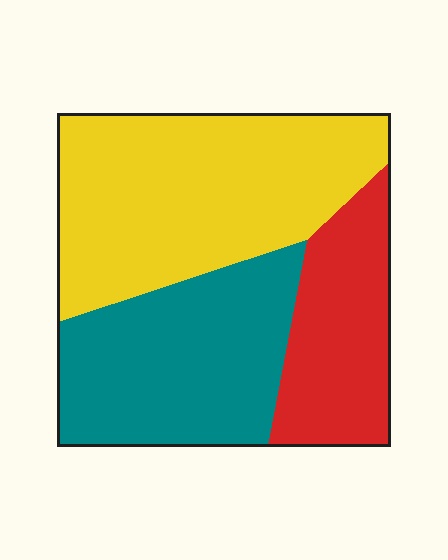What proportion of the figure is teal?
Teal takes up about one third (1/3) of the figure.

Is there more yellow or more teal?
Yellow.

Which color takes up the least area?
Red, at roughly 20%.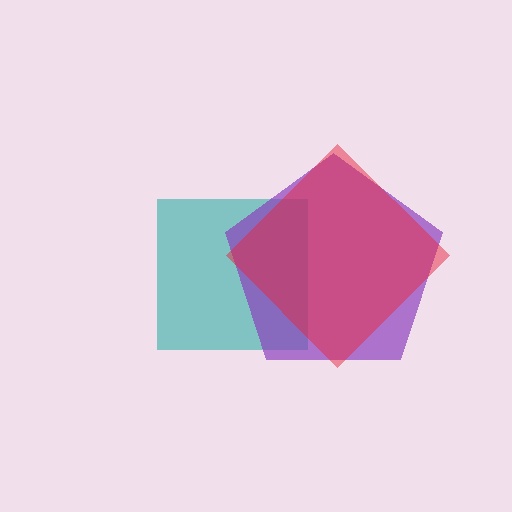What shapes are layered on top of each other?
The layered shapes are: a teal square, a purple pentagon, a red diamond.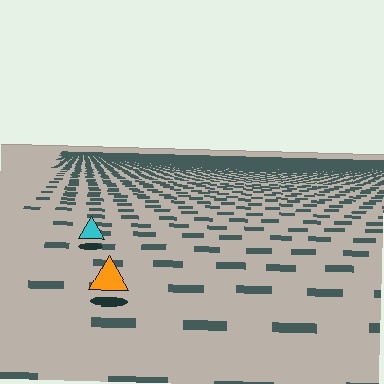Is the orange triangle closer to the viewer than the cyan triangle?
Yes. The orange triangle is closer — you can tell from the texture gradient: the ground texture is coarser near it.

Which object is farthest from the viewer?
The cyan triangle is farthest from the viewer. It appears smaller and the ground texture around it is denser.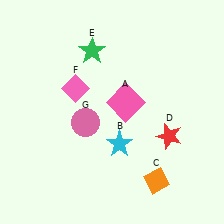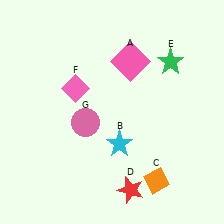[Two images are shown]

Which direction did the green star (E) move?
The green star (E) moved right.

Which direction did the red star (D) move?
The red star (D) moved down.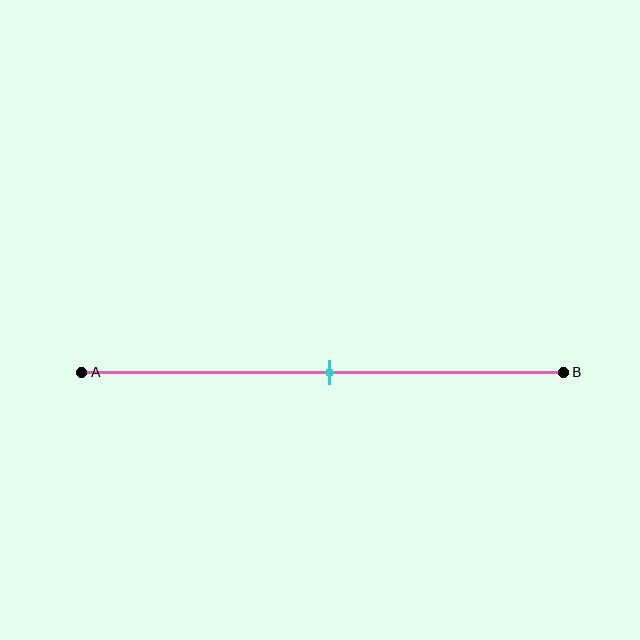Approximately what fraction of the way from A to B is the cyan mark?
The cyan mark is approximately 50% of the way from A to B.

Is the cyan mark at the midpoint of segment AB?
Yes, the mark is approximately at the midpoint.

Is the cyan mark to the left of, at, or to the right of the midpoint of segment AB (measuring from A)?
The cyan mark is approximately at the midpoint of segment AB.